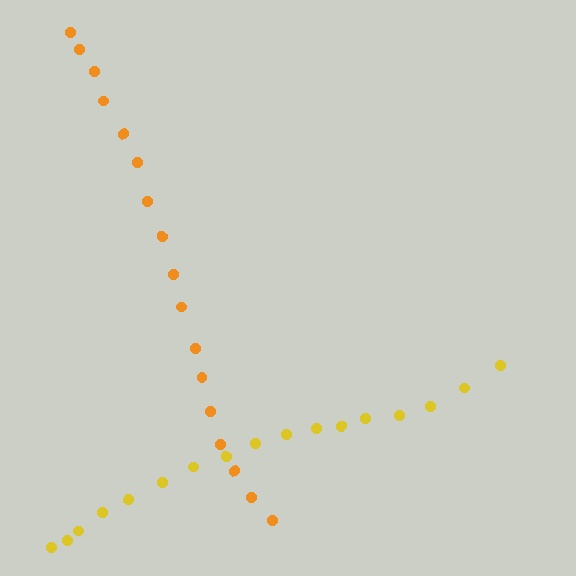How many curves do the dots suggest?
There are 2 distinct paths.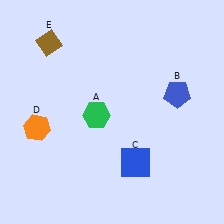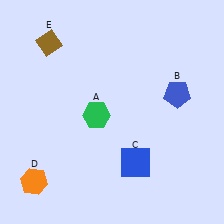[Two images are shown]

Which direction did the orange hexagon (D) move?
The orange hexagon (D) moved down.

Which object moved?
The orange hexagon (D) moved down.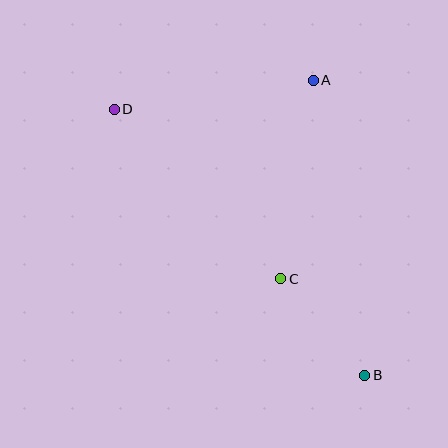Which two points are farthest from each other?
Points B and D are farthest from each other.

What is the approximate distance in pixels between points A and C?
The distance between A and C is approximately 201 pixels.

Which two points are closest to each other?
Points B and C are closest to each other.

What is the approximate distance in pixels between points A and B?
The distance between A and B is approximately 299 pixels.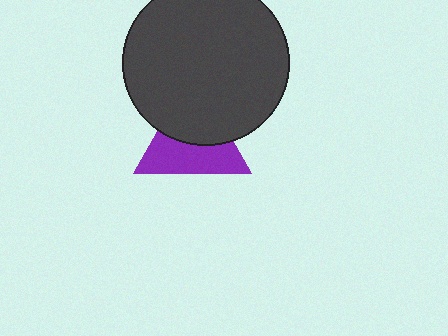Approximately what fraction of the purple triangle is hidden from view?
Roughly 48% of the purple triangle is hidden behind the dark gray circle.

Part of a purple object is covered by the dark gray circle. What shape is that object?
It is a triangle.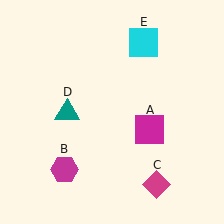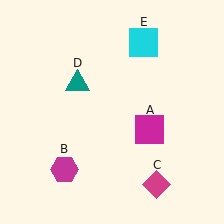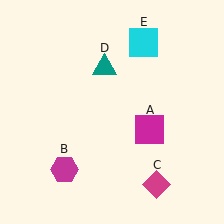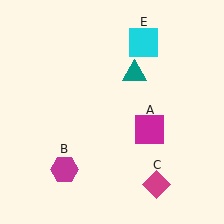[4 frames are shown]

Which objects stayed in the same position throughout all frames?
Magenta square (object A) and magenta hexagon (object B) and magenta diamond (object C) and cyan square (object E) remained stationary.